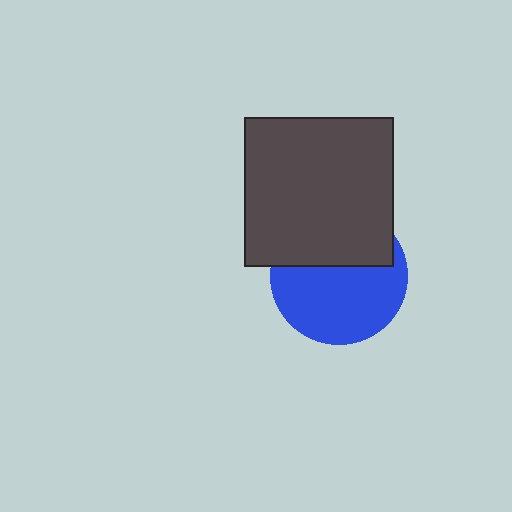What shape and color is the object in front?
The object in front is a dark gray square.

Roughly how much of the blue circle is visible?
About half of it is visible (roughly 60%).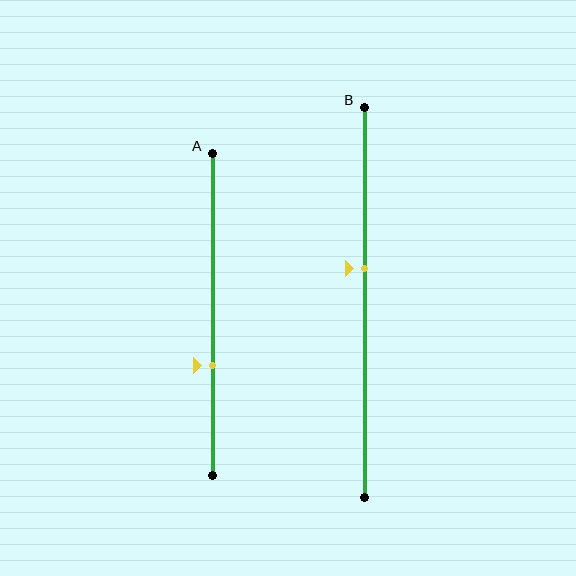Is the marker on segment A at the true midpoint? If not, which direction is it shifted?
No, the marker on segment A is shifted downward by about 16% of the segment length.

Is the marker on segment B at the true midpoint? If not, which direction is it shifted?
No, the marker on segment B is shifted upward by about 9% of the segment length.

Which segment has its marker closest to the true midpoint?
Segment B has its marker closest to the true midpoint.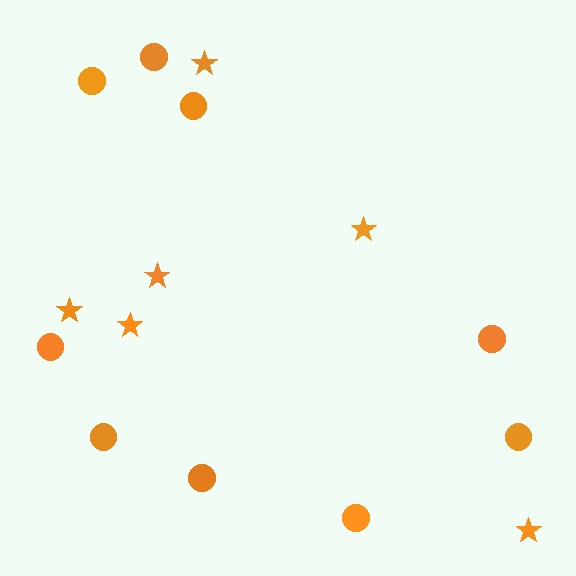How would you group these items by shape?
There are 2 groups: one group of stars (6) and one group of circles (9).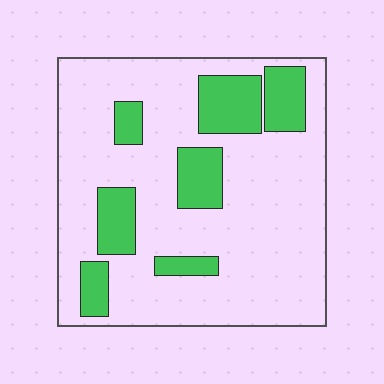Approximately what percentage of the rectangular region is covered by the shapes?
Approximately 20%.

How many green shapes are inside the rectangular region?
7.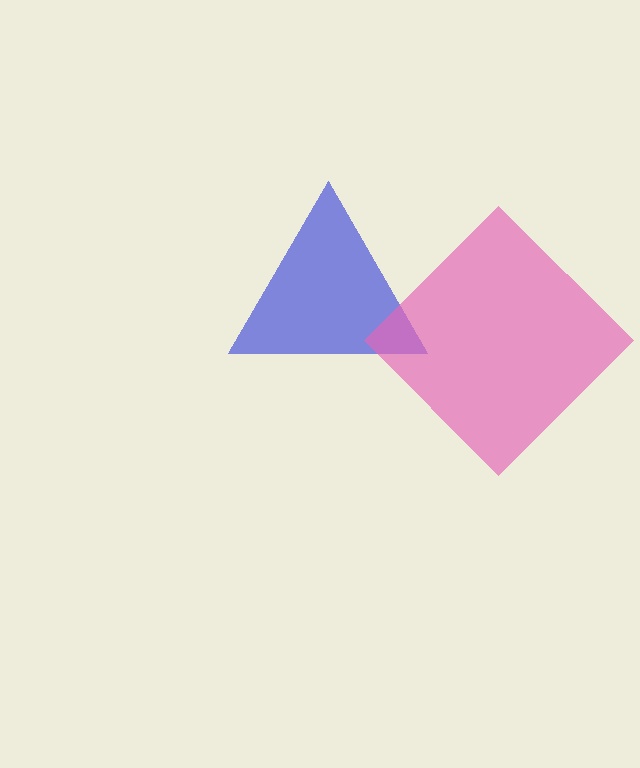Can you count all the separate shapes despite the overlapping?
Yes, there are 2 separate shapes.